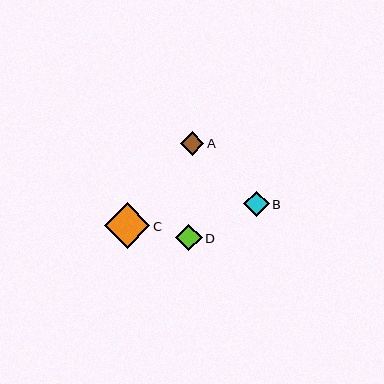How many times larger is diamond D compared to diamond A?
Diamond D is approximately 1.1 times the size of diamond A.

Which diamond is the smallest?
Diamond A is the smallest with a size of approximately 23 pixels.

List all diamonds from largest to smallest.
From largest to smallest: C, D, B, A.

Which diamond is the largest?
Diamond C is the largest with a size of approximately 45 pixels.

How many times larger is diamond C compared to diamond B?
Diamond C is approximately 1.8 times the size of diamond B.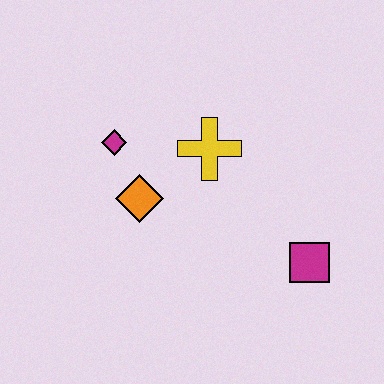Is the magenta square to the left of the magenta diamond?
No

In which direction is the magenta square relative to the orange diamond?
The magenta square is to the right of the orange diamond.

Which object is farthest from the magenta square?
The magenta diamond is farthest from the magenta square.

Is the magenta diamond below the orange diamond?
No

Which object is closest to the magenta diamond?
The orange diamond is closest to the magenta diamond.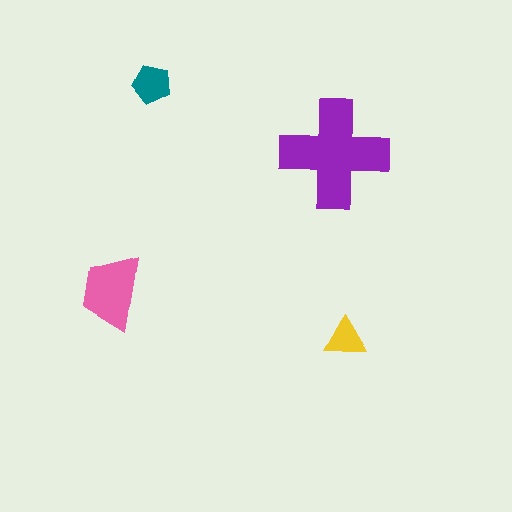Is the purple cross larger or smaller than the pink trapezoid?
Larger.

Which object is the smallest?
The yellow triangle.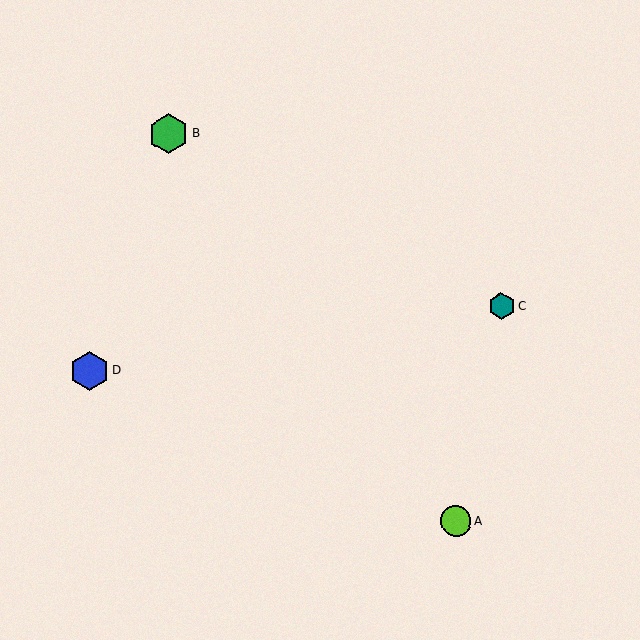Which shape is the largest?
The green hexagon (labeled B) is the largest.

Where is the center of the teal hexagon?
The center of the teal hexagon is at (502, 306).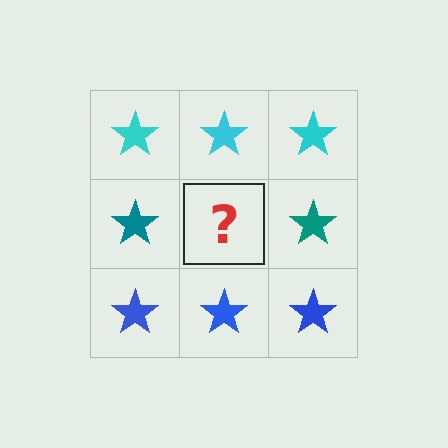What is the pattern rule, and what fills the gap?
The rule is that each row has a consistent color. The gap should be filled with a teal star.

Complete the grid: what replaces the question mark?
The question mark should be replaced with a teal star.